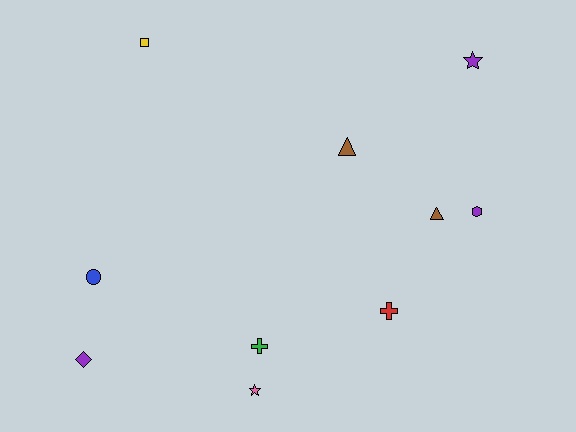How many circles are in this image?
There is 1 circle.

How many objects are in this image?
There are 10 objects.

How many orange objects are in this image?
There are no orange objects.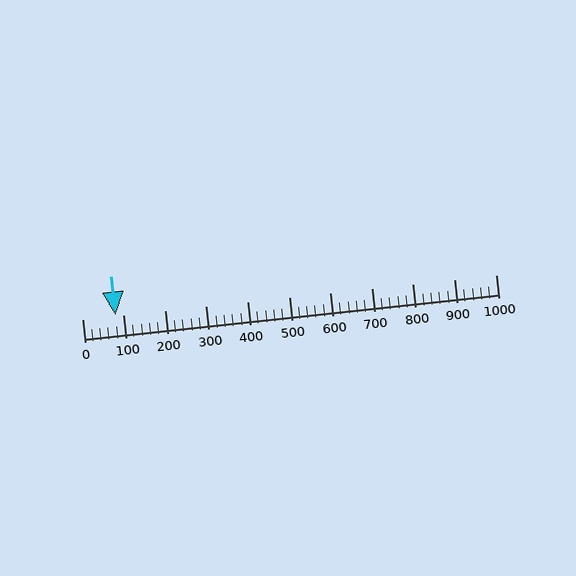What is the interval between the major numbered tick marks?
The major tick marks are spaced 100 units apart.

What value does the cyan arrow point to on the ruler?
The cyan arrow points to approximately 80.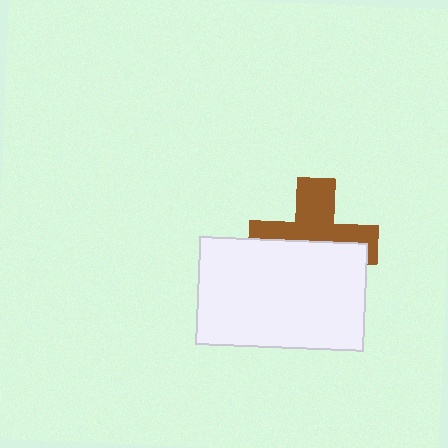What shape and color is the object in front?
The object in front is a white rectangle.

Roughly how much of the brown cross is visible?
About half of it is visible (roughly 50%).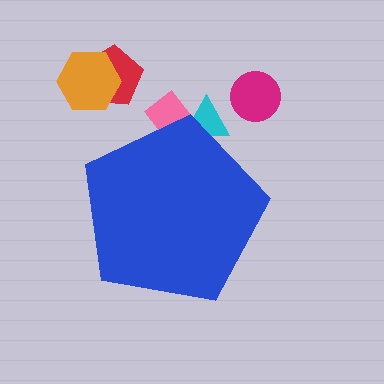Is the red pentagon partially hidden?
No, the red pentagon is fully visible.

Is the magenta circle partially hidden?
No, the magenta circle is fully visible.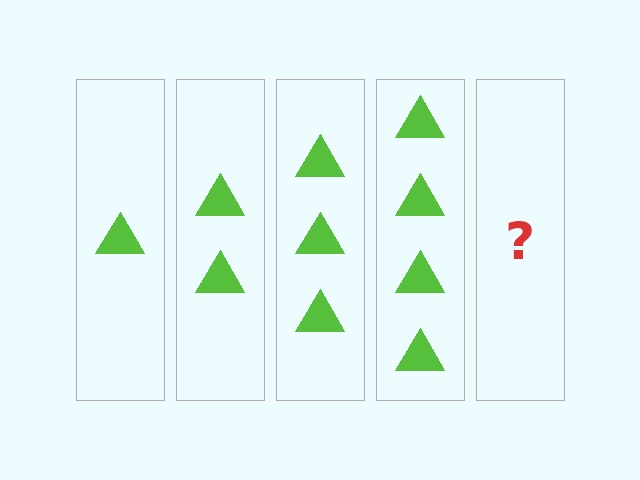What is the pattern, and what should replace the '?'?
The pattern is that each step adds one more triangle. The '?' should be 5 triangles.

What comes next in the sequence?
The next element should be 5 triangles.